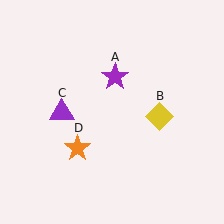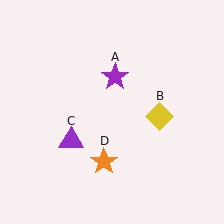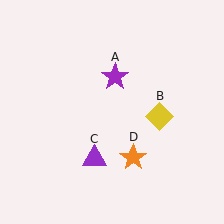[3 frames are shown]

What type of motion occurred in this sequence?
The purple triangle (object C), orange star (object D) rotated counterclockwise around the center of the scene.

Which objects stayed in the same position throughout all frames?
Purple star (object A) and yellow diamond (object B) remained stationary.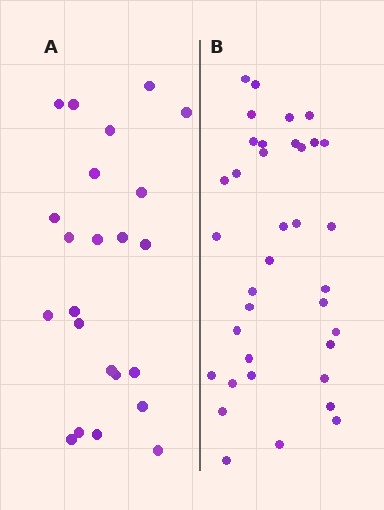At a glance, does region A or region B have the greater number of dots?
Region B (the right region) has more dots.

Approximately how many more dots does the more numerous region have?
Region B has approximately 15 more dots than region A.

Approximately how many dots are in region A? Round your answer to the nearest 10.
About 20 dots. (The exact count is 23, which rounds to 20.)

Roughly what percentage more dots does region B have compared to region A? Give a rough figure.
About 55% more.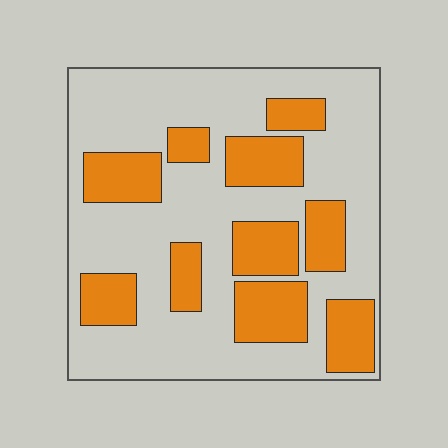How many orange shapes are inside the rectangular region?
10.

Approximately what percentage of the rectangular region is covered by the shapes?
Approximately 30%.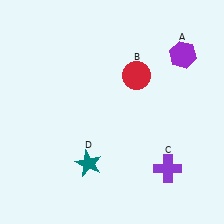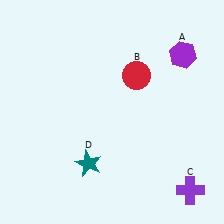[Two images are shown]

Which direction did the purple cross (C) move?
The purple cross (C) moved right.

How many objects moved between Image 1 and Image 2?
1 object moved between the two images.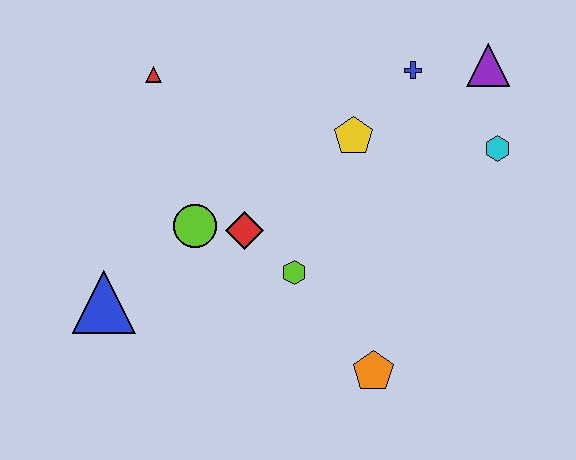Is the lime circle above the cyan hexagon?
No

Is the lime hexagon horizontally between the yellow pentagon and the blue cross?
No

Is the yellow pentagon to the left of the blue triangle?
No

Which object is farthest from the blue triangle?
The purple triangle is farthest from the blue triangle.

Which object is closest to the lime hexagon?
The red diamond is closest to the lime hexagon.